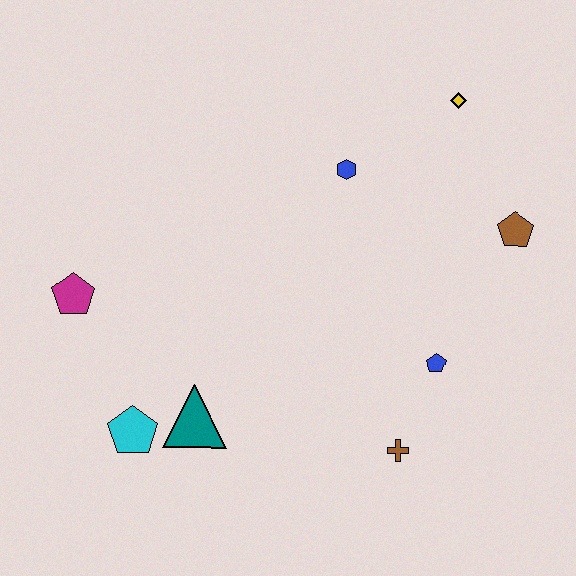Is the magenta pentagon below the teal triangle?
No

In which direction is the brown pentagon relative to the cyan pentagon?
The brown pentagon is to the right of the cyan pentagon.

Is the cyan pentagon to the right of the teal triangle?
No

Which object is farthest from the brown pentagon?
The magenta pentagon is farthest from the brown pentagon.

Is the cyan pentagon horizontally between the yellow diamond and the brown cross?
No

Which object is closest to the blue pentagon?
The brown cross is closest to the blue pentagon.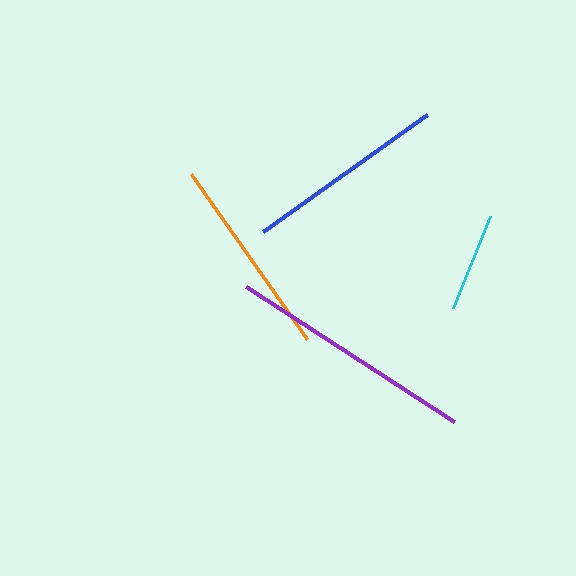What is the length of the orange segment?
The orange segment is approximately 202 pixels long.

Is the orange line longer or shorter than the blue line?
The orange line is longer than the blue line.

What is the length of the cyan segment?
The cyan segment is approximately 100 pixels long.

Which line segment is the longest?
The purple line is the longest at approximately 248 pixels.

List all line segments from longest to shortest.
From longest to shortest: purple, orange, blue, cyan.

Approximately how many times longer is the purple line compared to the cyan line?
The purple line is approximately 2.5 times the length of the cyan line.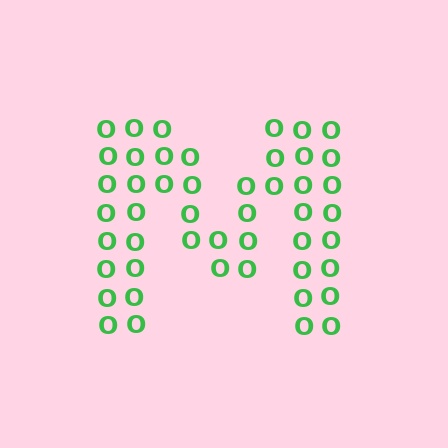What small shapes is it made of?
It is made of small letter O's.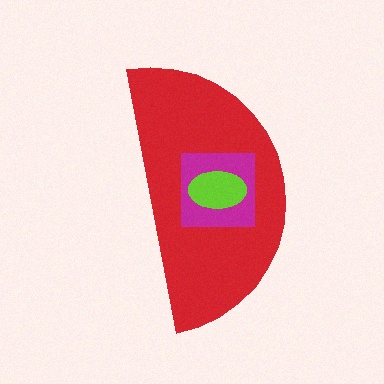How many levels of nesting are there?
3.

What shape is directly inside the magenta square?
The lime ellipse.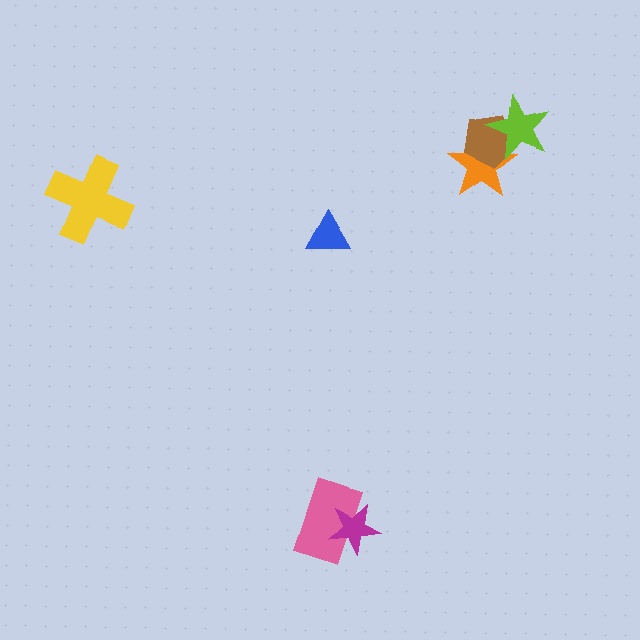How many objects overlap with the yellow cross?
0 objects overlap with the yellow cross.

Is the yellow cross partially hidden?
No, no other shape covers it.